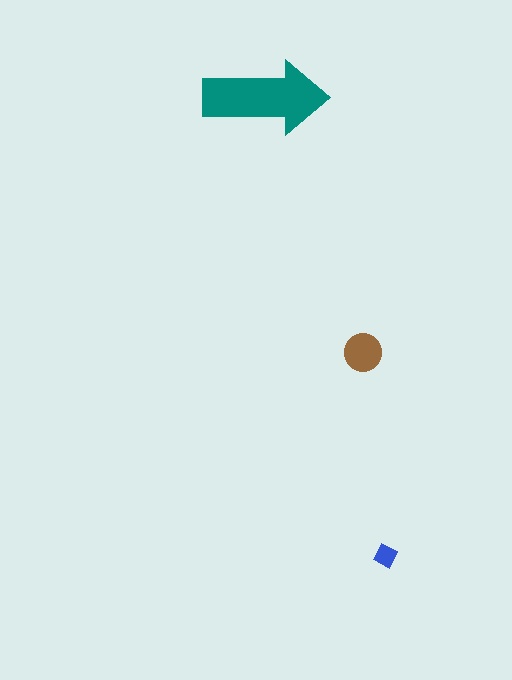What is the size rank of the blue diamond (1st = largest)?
3rd.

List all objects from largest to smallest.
The teal arrow, the brown circle, the blue diamond.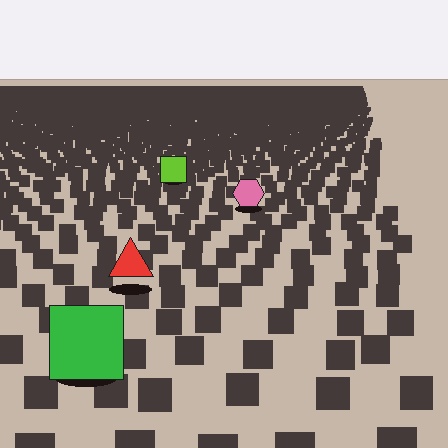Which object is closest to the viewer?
The green square is closest. The texture marks near it are larger and more spread out.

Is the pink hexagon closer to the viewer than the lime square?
Yes. The pink hexagon is closer — you can tell from the texture gradient: the ground texture is coarser near it.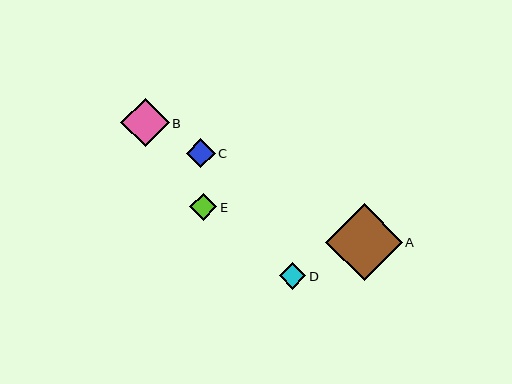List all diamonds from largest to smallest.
From largest to smallest: A, B, C, E, D.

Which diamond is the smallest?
Diamond D is the smallest with a size of approximately 27 pixels.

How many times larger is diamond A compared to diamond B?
Diamond A is approximately 1.6 times the size of diamond B.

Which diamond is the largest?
Diamond A is the largest with a size of approximately 77 pixels.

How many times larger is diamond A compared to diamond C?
Diamond A is approximately 2.6 times the size of diamond C.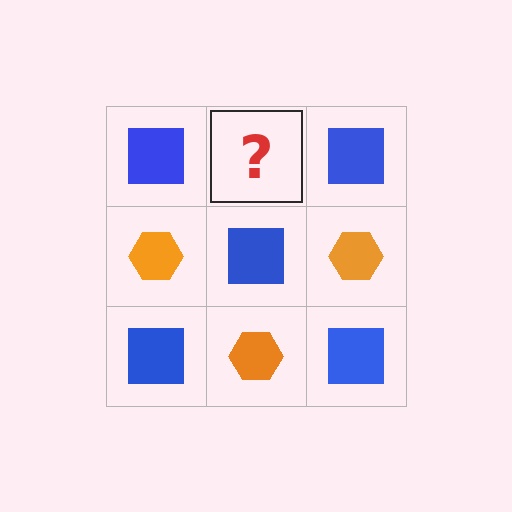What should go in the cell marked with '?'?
The missing cell should contain an orange hexagon.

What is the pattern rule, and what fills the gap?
The rule is that it alternates blue square and orange hexagon in a checkerboard pattern. The gap should be filled with an orange hexagon.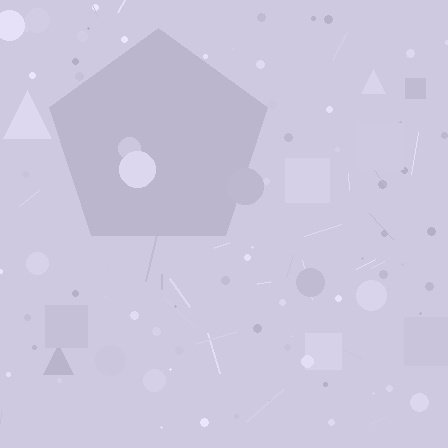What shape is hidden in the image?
A pentagon is hidden in the image.